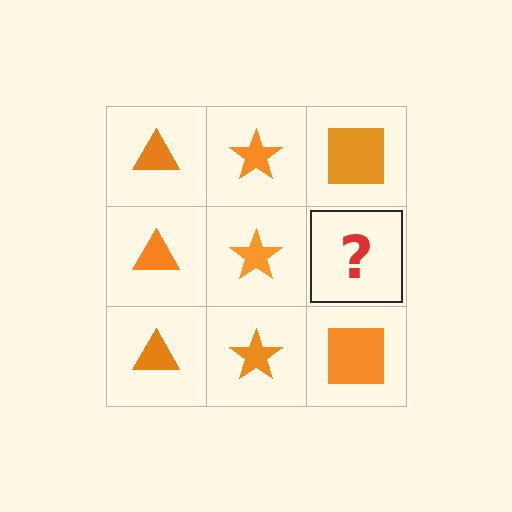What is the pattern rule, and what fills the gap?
The rule is that each column has a consistent shape. The gap should be filled with an orange square.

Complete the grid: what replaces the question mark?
The question mark should be replaced with an orange square.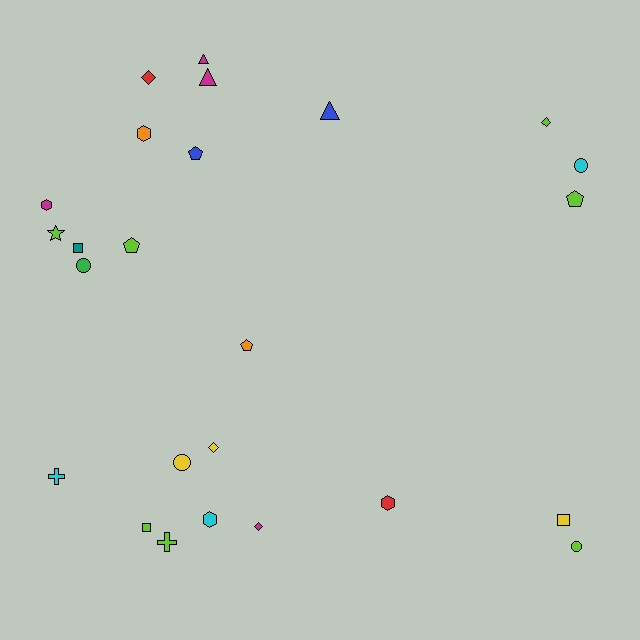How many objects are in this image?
There are 25 objects.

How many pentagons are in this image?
There are 4 pentagons.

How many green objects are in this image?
There is 1 green object.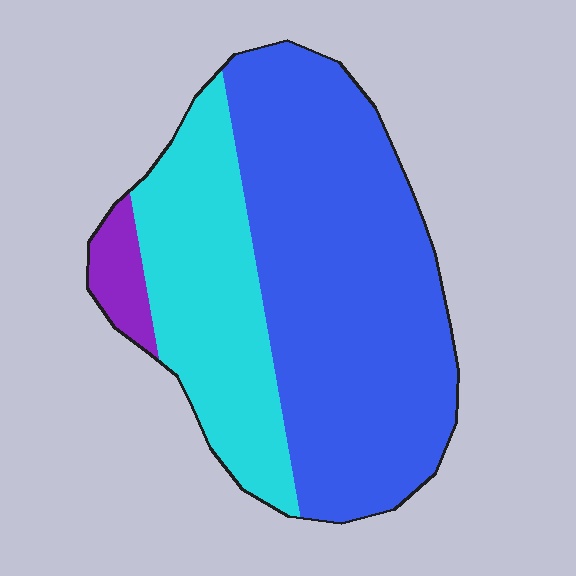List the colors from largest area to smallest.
From largest to smallest: blue, cyan, purple.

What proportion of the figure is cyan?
Cyan takes up between a quarter and a half of the figure.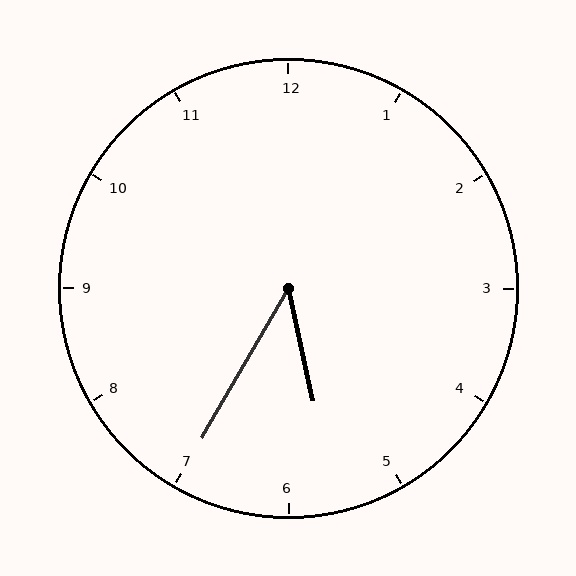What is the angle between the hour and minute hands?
Approximately 42 degrees.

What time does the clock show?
5:35.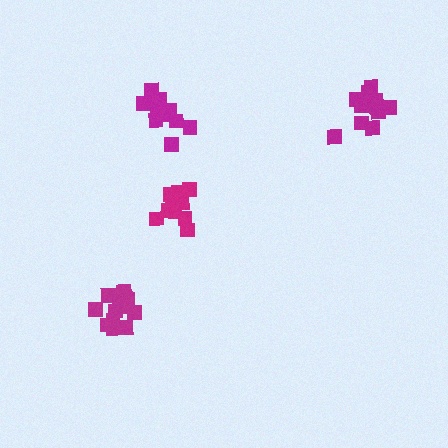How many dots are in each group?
Group 1: 16 dots, Group 2: 11 dots, Group 3: 14 dots, Group 4: 14 dots (55 total).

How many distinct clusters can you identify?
There are 4 distinct clusters.